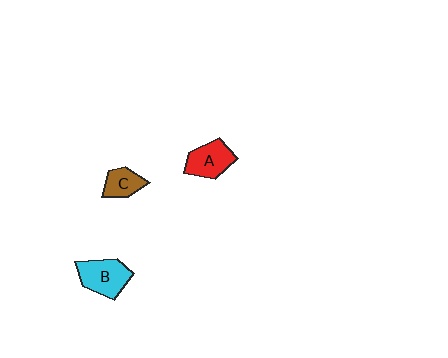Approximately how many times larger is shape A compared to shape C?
Approximately 1.4 times.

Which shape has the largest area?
Shape B (cyan).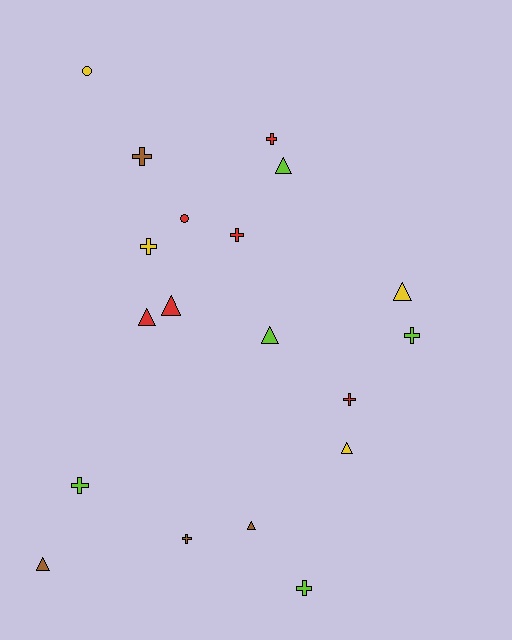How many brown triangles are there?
There are 2 brown triangles.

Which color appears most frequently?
Red, with 6 objects.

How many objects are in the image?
There are 19 objects.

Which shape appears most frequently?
Cross, with 9 objects.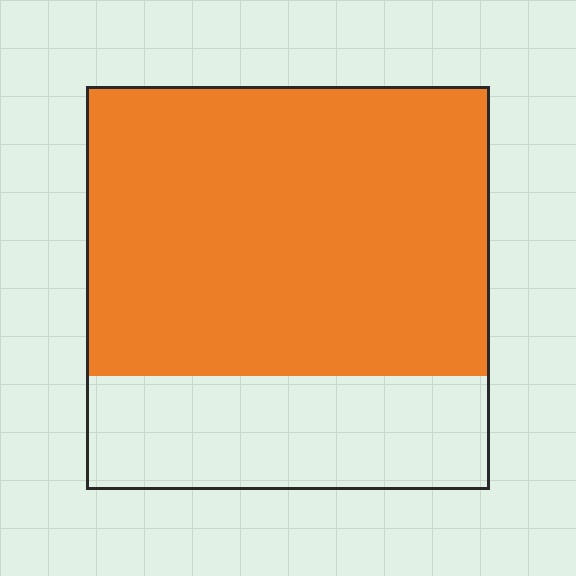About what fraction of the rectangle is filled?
About three quarters (3/4).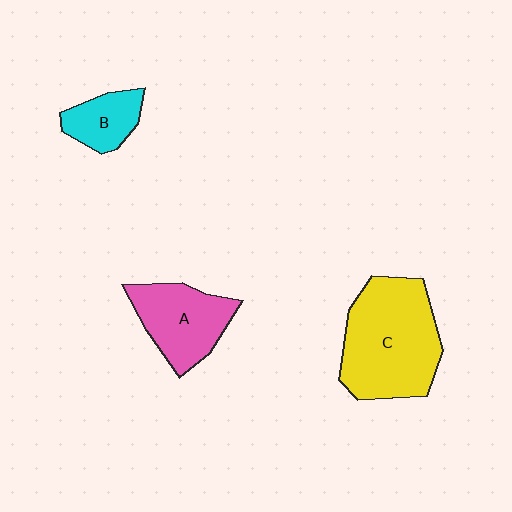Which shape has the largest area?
Shape C (yellow).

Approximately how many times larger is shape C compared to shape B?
Approximately 2.8 times.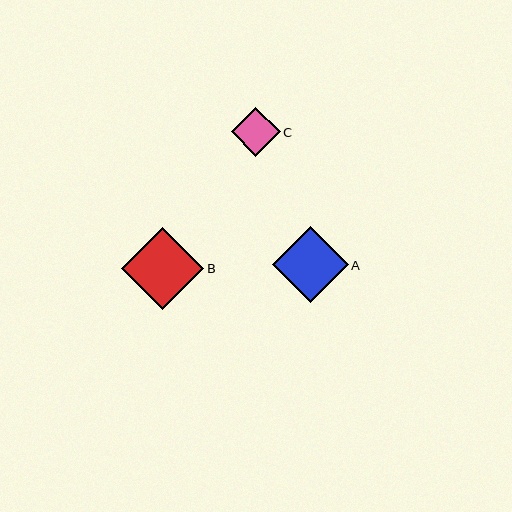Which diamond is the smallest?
Diamond C is the smallest with a size of approximately 49 pixels.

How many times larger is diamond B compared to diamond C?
Diamond B is approximately 1.7 times the size of diamond C.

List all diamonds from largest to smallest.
From largest to smallest: B, A, C.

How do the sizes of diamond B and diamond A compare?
Diamond B and diamond A are approximately the same size.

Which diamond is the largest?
Diamond B is the largest with a size of approximately 82 pixels.